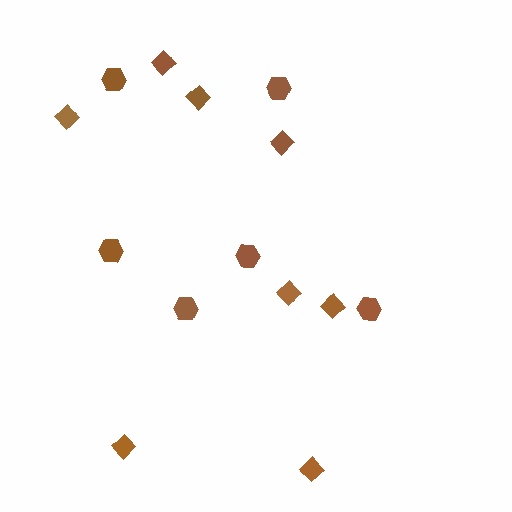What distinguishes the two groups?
There are 2 groups: one group of hexagons (6) and one group of diamonds (8).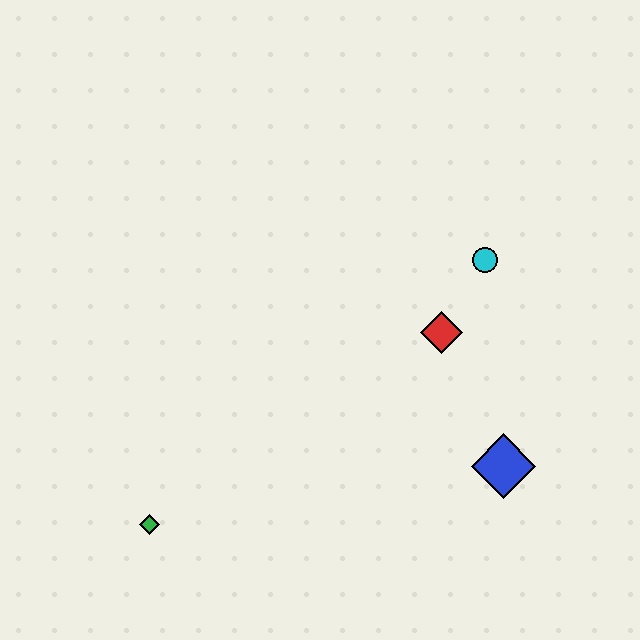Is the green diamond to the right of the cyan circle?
No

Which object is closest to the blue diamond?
The red diamond is closest to the blue diamond.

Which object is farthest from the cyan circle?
The green diamond is farthest from the cyan circle.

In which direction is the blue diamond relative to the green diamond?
The blue diamond is to the right of the green diamond.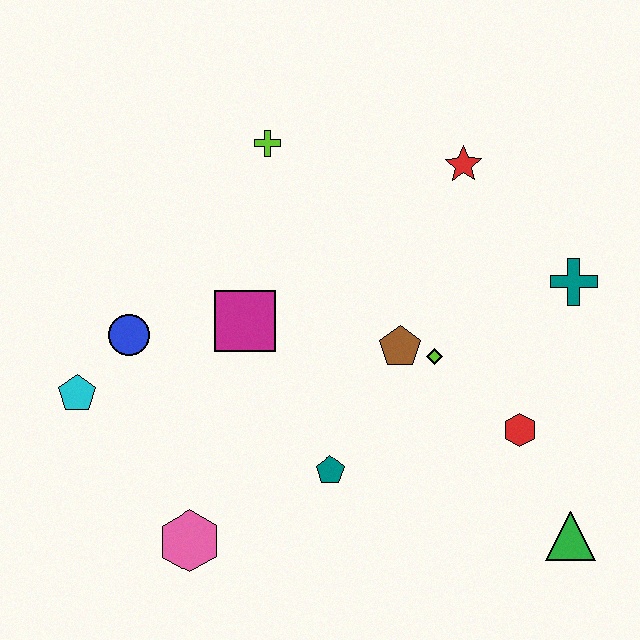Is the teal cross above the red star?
No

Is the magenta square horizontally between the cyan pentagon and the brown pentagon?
Yes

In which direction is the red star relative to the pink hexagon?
The red star is above the pink hexagon.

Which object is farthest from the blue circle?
The green triangle is farthest from the blue circle.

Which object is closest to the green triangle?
The red hexagon is closest to the green triangle.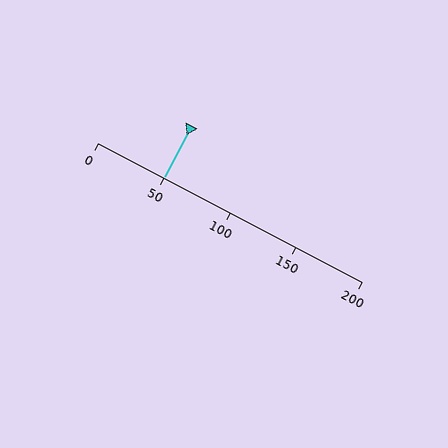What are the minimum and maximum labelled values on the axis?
The axis runs from 0 to 200.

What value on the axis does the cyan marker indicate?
The marker indicates approximately 50.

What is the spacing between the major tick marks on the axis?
The major ticks are spaced 50 apart.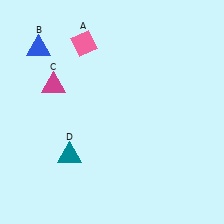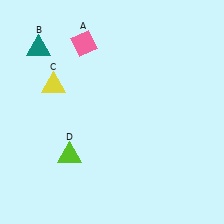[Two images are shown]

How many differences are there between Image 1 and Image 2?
There are 3 differences between the two images.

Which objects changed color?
B changed from blue to teal. C changed from magenta to yellow. D changed from teal to lime.